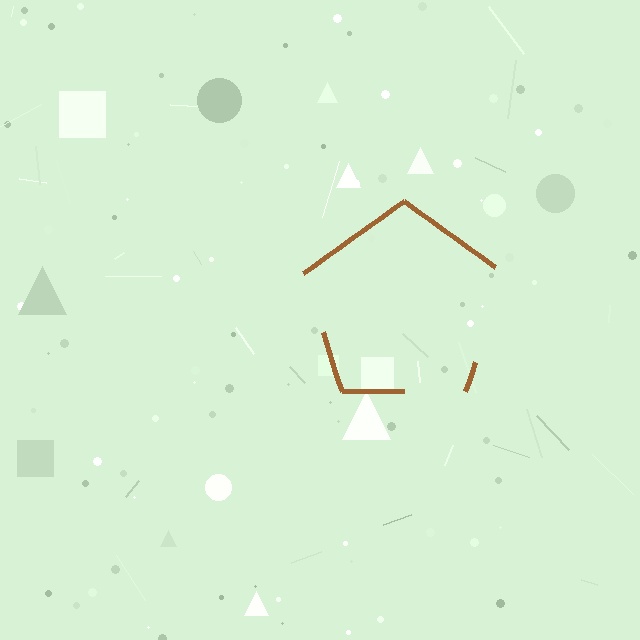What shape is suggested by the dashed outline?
The dashed outline suggests a pentagon.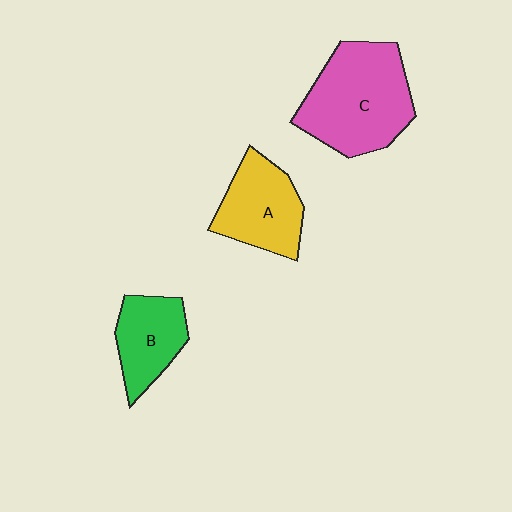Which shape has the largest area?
Shape C (pink).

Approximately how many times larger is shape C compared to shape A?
Approximately 1.5 times.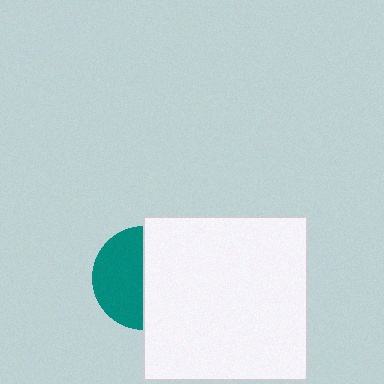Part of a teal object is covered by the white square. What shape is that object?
It is a circle.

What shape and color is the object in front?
The object in front is a white square.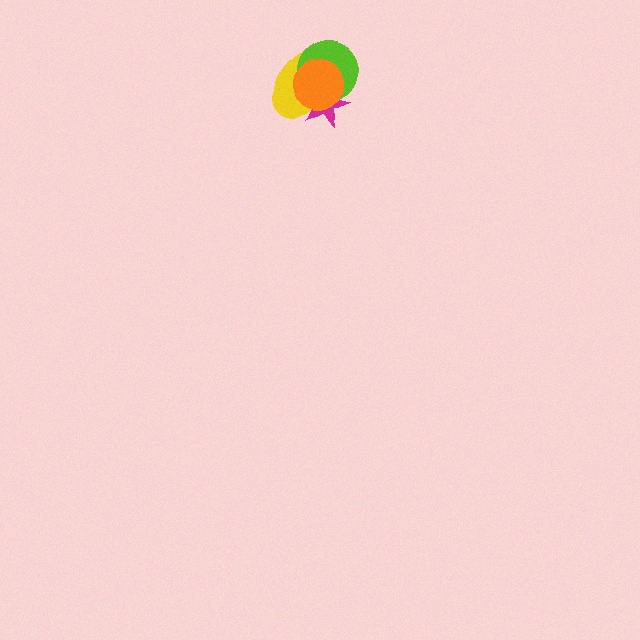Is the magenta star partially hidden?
Yes, it is partially covered by another shape.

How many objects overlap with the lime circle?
3 objects overlap with the lime circle.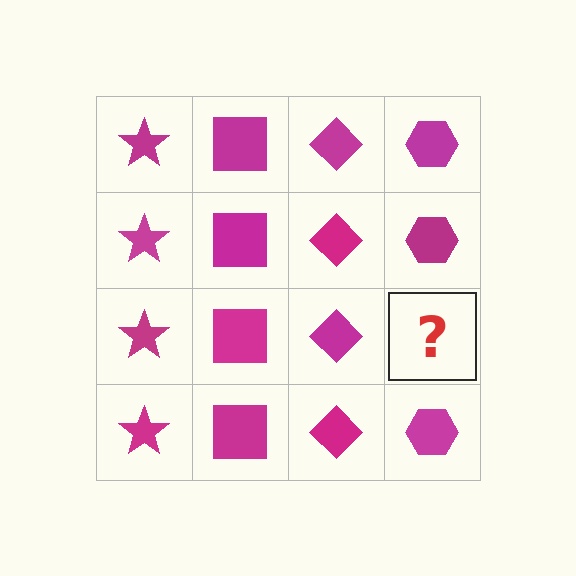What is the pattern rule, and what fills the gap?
The rule is that each column has a consistent shape. The gap should be filled with a magenta hexagon.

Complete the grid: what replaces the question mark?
The question mark should be replaced with a magenta hexagon.